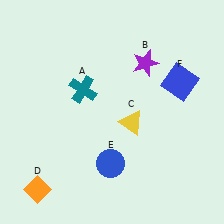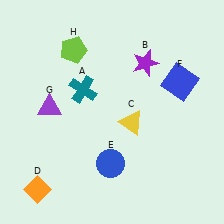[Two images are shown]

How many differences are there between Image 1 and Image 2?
There are 2 differences between the two images.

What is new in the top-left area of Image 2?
A lime pentagon (H) was added in the top-left area of Image 2.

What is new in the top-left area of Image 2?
A purple triangle (G) was added in the top-left area of Image 2.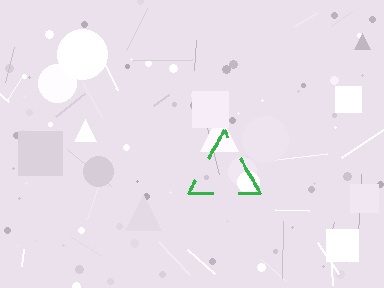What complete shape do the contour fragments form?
The contour fragments form a triangle.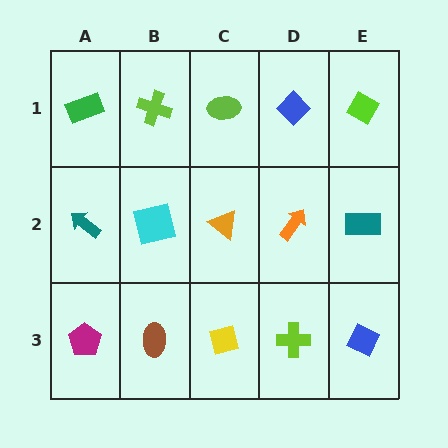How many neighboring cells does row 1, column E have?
2.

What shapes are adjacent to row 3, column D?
An orange arrow (row 2, column D), a yellow square (row 3, column C), a blue diamond (row 3, column E).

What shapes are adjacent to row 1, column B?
A cyan square (row 2, column B), a green rectangle (row 1, column A), a lime ellipse (row 1, column C).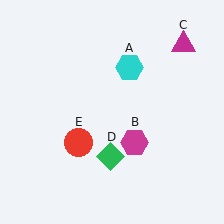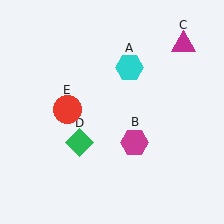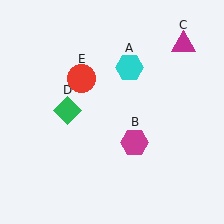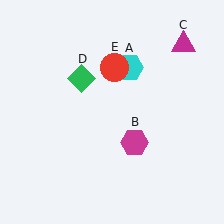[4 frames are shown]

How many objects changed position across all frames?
2 objects changed position: green diamond (object D), red circle (object E).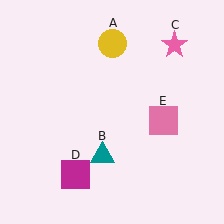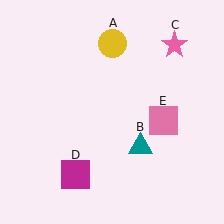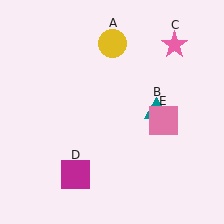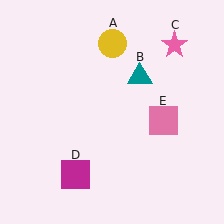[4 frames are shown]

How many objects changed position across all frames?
1 object changed position: teal triangle (object B).